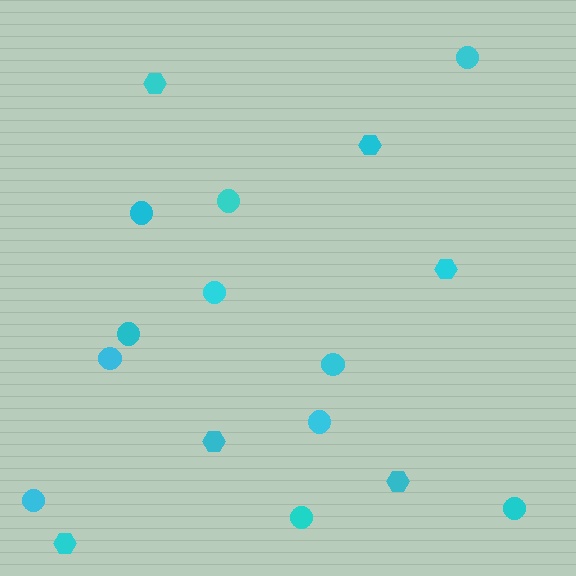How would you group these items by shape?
There are 2 groups: one group of circles (11) and one group of hexagons (6).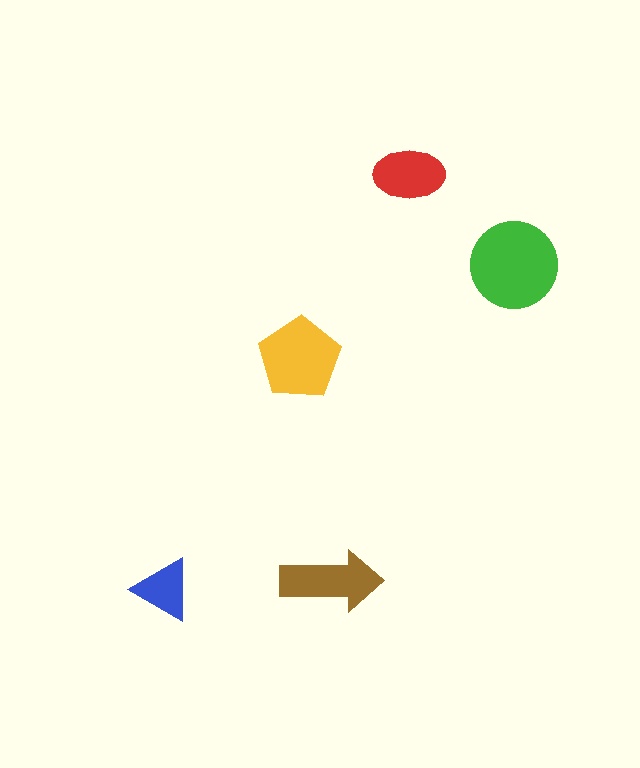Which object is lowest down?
The blue triangle is bottommost.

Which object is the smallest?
The blue triangle.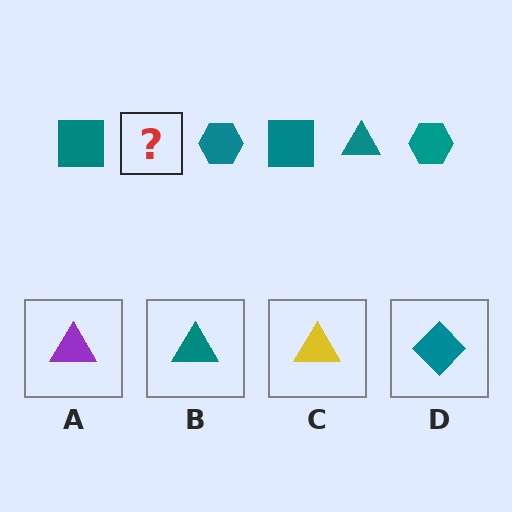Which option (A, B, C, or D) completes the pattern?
B.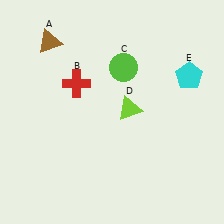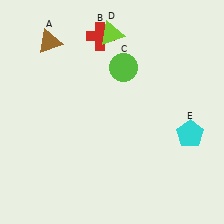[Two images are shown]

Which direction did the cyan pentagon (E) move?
The cyan pentagon (E) moved down.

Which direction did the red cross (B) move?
The red cross (B) moved up.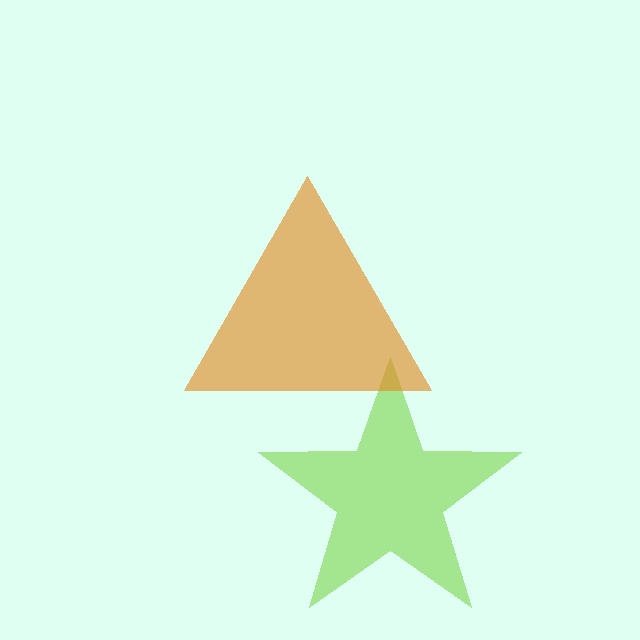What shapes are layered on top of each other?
The layered shapes are: a lime star, an orange triangle.